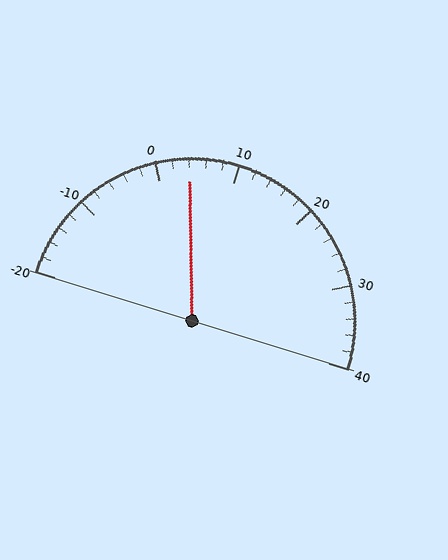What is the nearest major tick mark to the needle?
The nearest major tick mark is 0.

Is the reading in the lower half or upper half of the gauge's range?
The reading is in the lower half of the range (-20 to 40).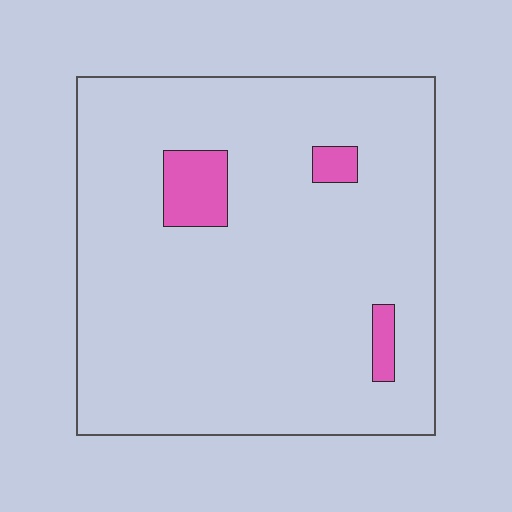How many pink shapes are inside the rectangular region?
3.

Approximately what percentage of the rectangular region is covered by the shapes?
Approximately 5%.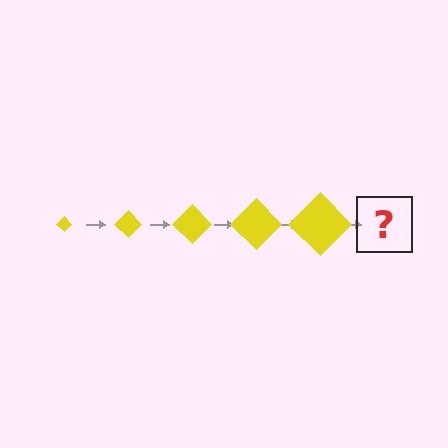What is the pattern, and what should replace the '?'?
The pattern is that the diamond gets progressively larger each step. The '?' should be a yellow diamond, larger than the previous one.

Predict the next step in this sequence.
The next step is a yellow diamond, larger than the previous one.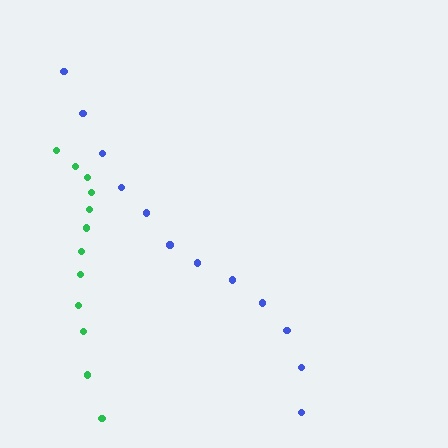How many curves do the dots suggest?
There are 2 distinct paths.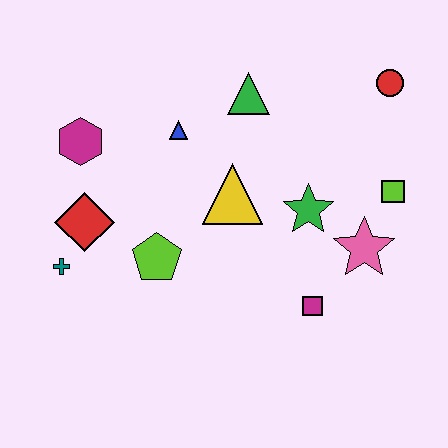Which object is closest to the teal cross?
The red diamond is closest to the teal cross.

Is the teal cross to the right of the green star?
No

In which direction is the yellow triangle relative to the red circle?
The yellow triangle is to the left of the red circle.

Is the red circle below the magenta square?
No